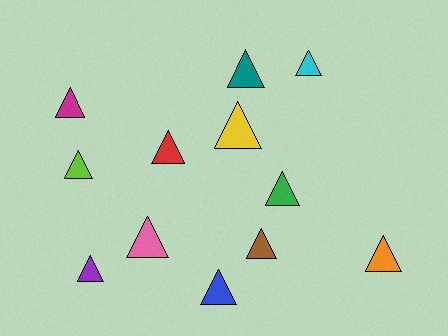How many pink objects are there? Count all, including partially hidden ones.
There is 1 pink object.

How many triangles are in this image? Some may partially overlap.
There are 12 triangles.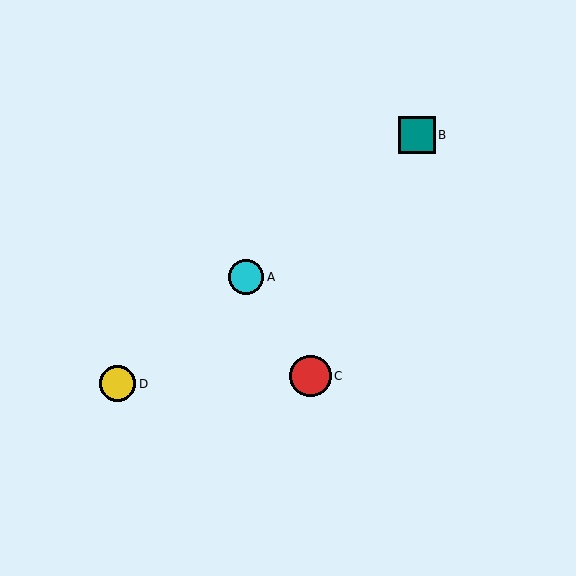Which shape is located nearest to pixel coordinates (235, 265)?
The cyan circle (labeled A) at (246, 277) is nearest to that location.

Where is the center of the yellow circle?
The center of the yellow circle is at (117, 384).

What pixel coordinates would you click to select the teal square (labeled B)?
Click at (417, 135) to select the teal square B.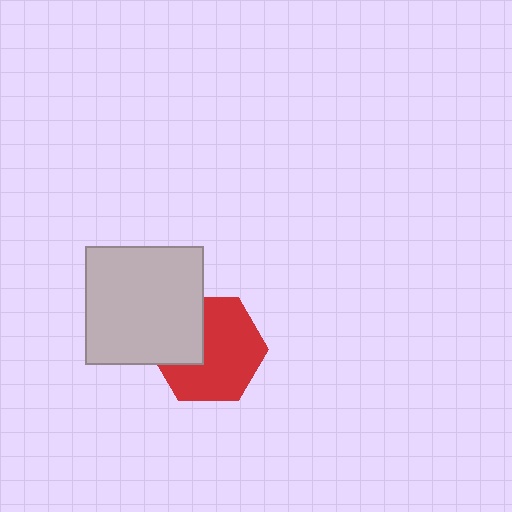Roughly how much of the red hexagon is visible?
Most of it is visible (roughly 69%).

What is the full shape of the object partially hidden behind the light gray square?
The partially hidden object is a red hexagon.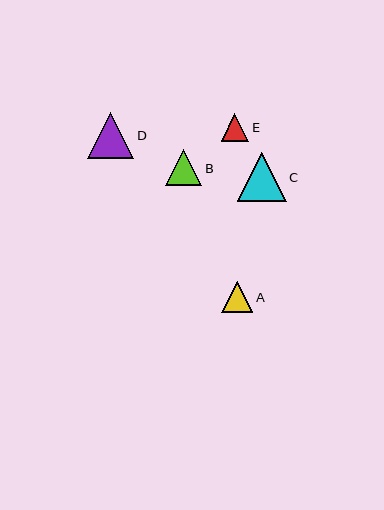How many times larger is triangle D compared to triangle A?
Triangle D is approximately 1.5 times the size of triangle A.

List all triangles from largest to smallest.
From largest to smallest: C, D, B, A, E.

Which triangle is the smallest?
Triangle E is the smallest with a size of approximately 27 pixels.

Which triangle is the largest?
Triangle C is the largest with a size of approximately 49 pixels.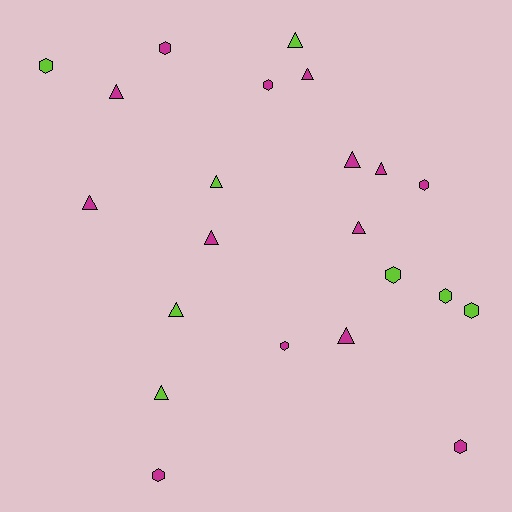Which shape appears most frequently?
Triangle, with 12 objects.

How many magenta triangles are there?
There are 8 magenta triangles.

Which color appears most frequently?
Magenta, with 14 objects.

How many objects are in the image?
There are 22 objects.